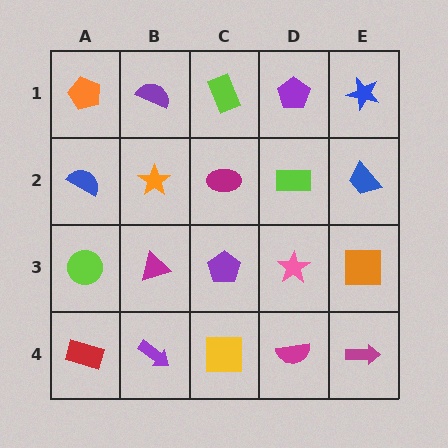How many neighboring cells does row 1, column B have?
3.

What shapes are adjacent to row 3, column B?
An orange star (row 2, column B), a purple arrow (row 4, column B), a lime circle (row 3, column A), a purple pentagon (row 3, column C).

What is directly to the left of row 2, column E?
A lime rectangle.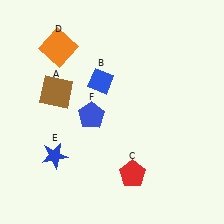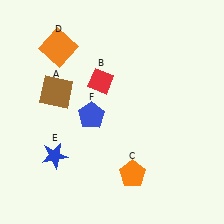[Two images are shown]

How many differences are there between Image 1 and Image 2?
There are 2 differences between the two images.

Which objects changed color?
B changed from blue to red. C changed from red to orange.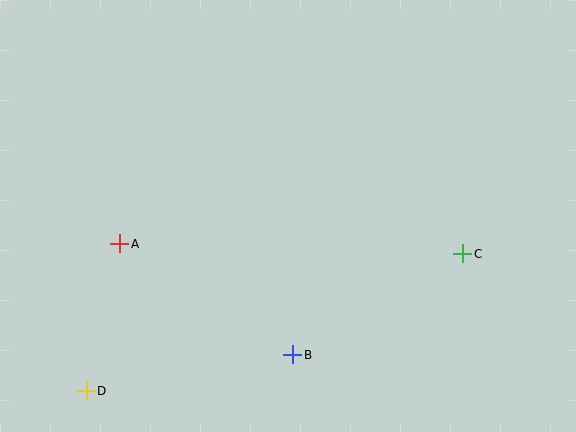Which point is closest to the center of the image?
Point B at (293, 355) is closest to the center.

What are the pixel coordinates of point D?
Point D is at (86, 391).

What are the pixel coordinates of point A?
Point A is at (120, 244).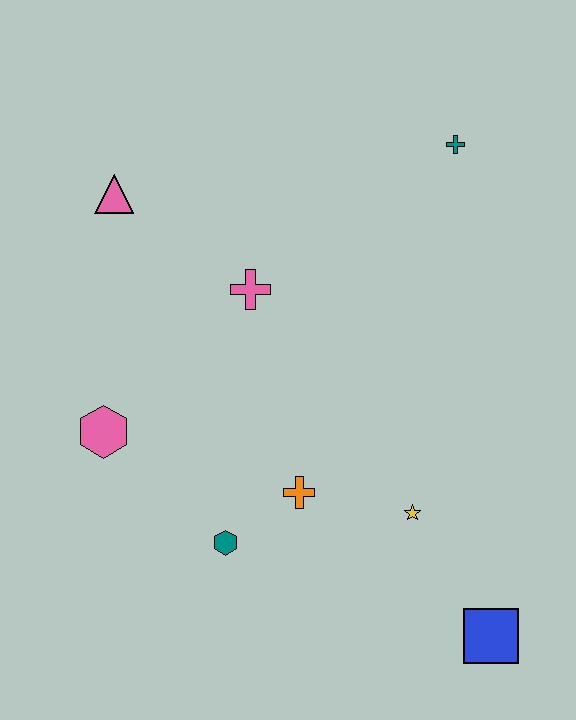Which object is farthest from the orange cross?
The teal cross is farthest from the orange cross.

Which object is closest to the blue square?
The yellow star is closest to the blue square.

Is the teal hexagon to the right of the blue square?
No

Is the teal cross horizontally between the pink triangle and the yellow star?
No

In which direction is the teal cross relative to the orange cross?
The teal cross is above the orange cross.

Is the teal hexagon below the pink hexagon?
Yes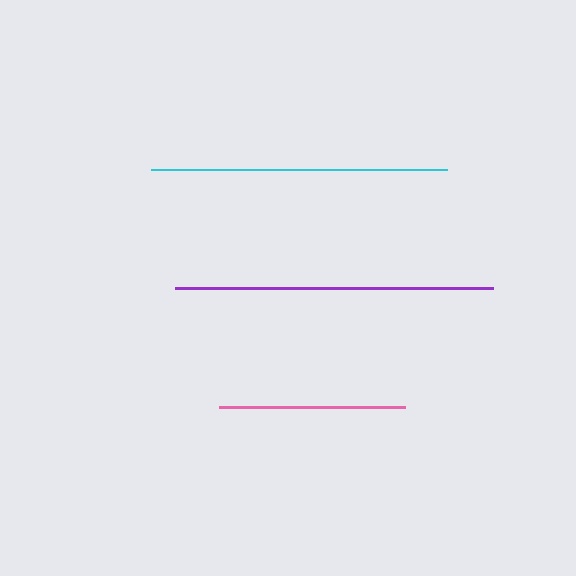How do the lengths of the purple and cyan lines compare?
The purple and cyan lines are approximately the same length.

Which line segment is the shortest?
The pink line is the shortest at approximately 186 pixels.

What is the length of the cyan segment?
The cyan segment is approximately 296 pixels long.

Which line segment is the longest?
The purple line is the longest at approximately 318 pixels.